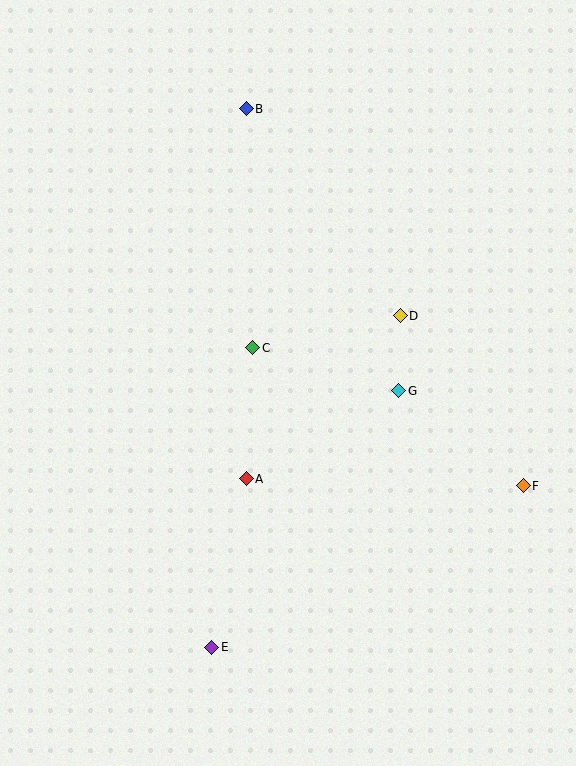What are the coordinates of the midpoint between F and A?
The midpoint between F and A is at (385, 482).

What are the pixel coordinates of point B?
Point B is at (246, 109).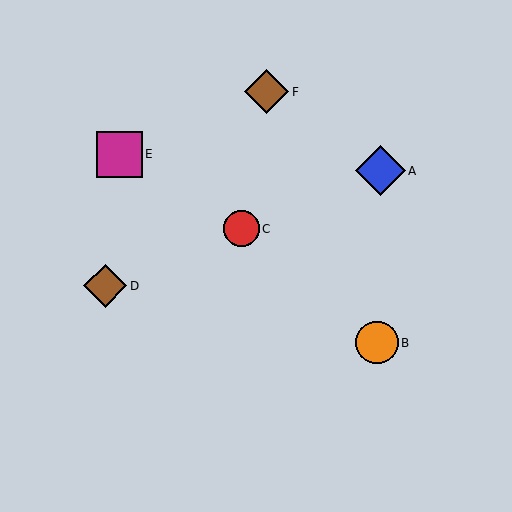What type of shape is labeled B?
Shape B is an orange circle.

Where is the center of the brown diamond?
The center of the brown diamond is at (267, 92).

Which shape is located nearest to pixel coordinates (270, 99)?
The brown diamond (labeled F) at (267, 92) is nearest to that location.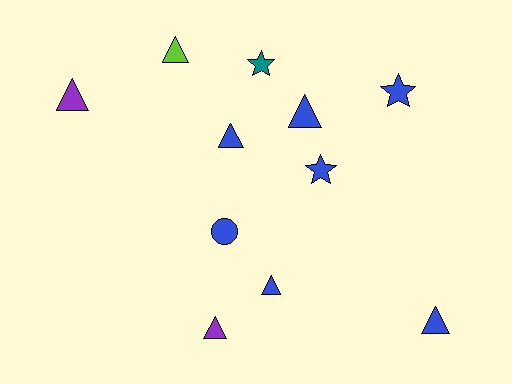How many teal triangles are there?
There are no teal triangles.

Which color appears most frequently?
Blue, with 7 objects.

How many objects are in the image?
There are 11 objects.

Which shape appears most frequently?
Triangle, with 7 objects.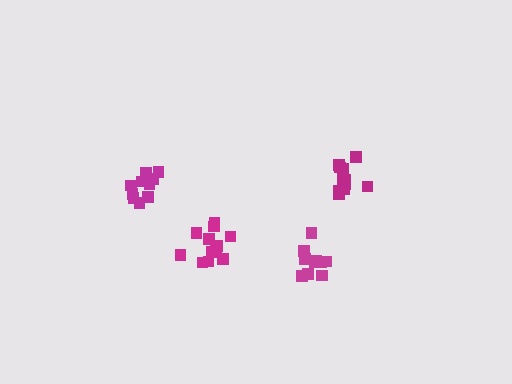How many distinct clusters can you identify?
There are 4 distinct clusters.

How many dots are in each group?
Group 1: 12 dots, Group 2: 11 dots, Group 3: 12 dots, Group 4: 11 dots (46 total).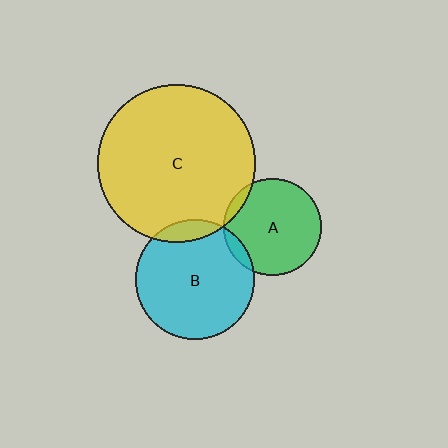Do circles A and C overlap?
Yes.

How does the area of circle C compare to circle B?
Approximately 1.8 times.